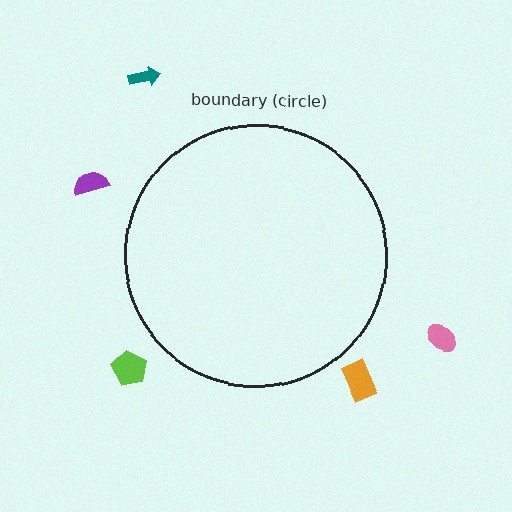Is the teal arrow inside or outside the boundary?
Outside.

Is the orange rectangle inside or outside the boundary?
Outside.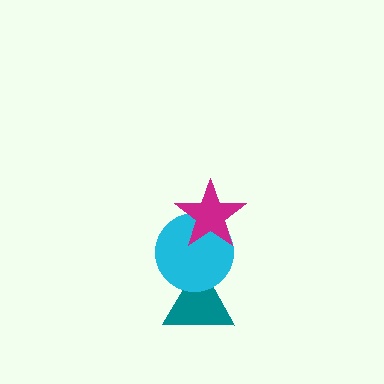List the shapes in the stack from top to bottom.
From top to bottom: the magenta star, the cyan circle, the teal triangle.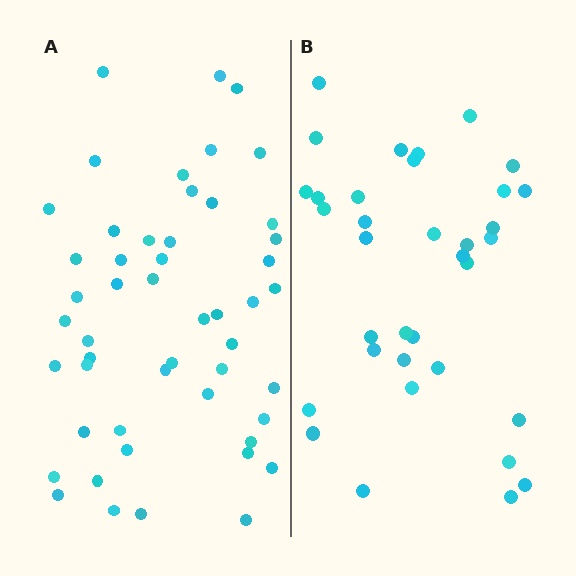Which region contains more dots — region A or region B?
Region A (the left region) has more dots.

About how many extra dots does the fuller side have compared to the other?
Region A has approximately 15 more dots than region B.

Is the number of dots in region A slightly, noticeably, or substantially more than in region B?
Region A has noticeably more, but not dramatically so. The ratio is roughly 1.4 to 1.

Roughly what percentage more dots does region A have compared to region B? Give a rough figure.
About 45% more.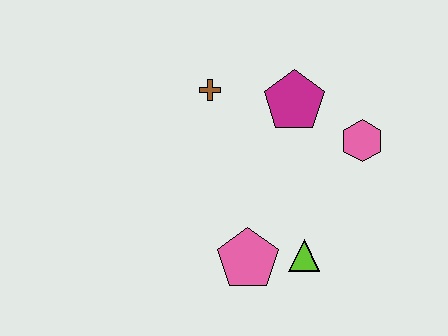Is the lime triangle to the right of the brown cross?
Yes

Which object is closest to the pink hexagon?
The magenta pentagon is closest to the pink hexagon.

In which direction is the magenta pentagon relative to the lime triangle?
The magenta pentagon is above the lime triangle.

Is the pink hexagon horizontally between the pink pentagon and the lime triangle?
No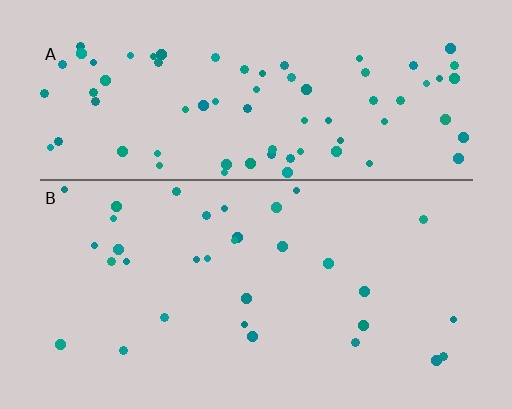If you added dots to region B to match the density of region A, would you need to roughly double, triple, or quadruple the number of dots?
Approximately double.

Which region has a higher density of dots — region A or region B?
A (the top).